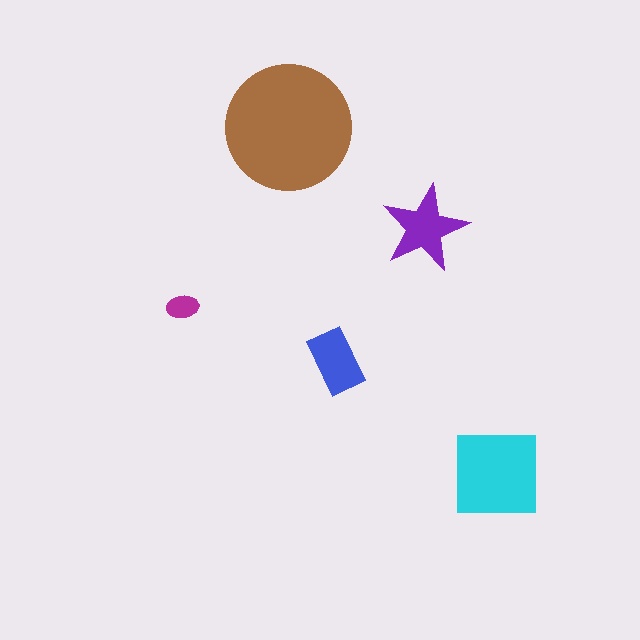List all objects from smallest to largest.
The magenta ellipse, the blue rectangle, the purple star, the cyan square, the brown circle.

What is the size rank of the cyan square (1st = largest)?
2nd.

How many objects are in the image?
There are 5 objects in the image.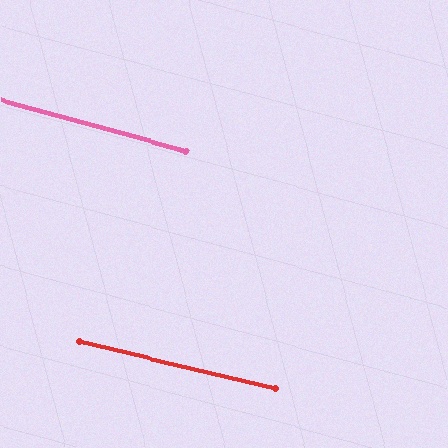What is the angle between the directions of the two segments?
Approximately 2 degrees.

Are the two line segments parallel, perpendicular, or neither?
Parallel — their directions differ by only 1.7°.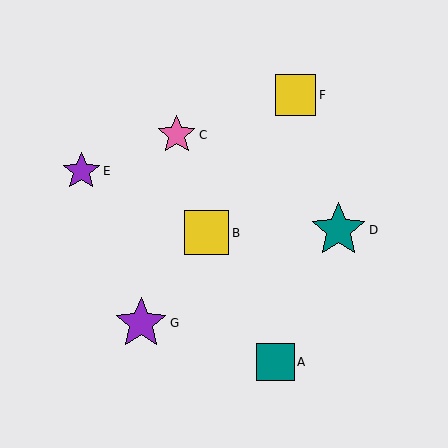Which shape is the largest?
The teal star (labeled D) is the largest.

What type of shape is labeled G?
Shape G is a purple star.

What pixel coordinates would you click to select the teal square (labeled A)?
Click at (275, 362) to select the teal square A.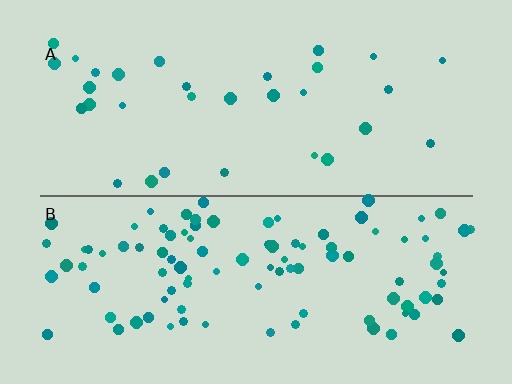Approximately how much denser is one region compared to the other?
Approximately 3.1× — region B over region A.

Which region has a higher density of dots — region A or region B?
B (the bottom).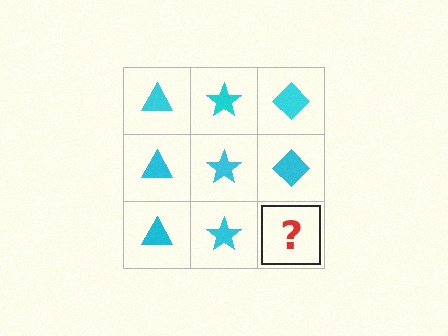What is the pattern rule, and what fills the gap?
The rule is that each column has a consistent shape. The gap should be filled with a cyan diamond.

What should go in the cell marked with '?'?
The missing cell should contain a cyan diamond.